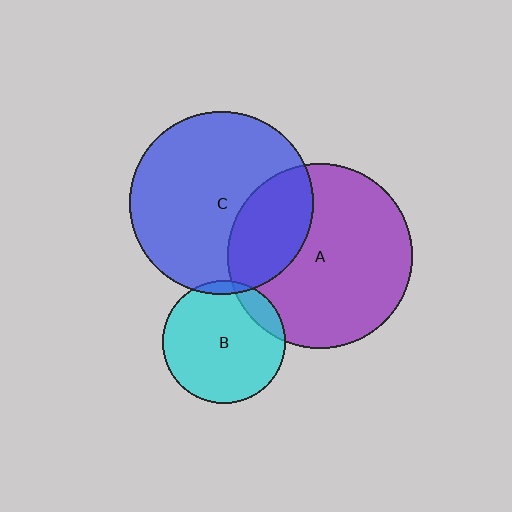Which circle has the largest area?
Circle A (purple).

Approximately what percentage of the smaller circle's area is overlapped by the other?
Approximately 5%.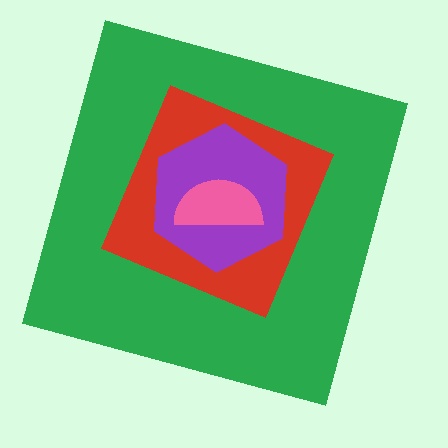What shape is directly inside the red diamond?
The purple hexagon.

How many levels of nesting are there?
4.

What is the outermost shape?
The green square.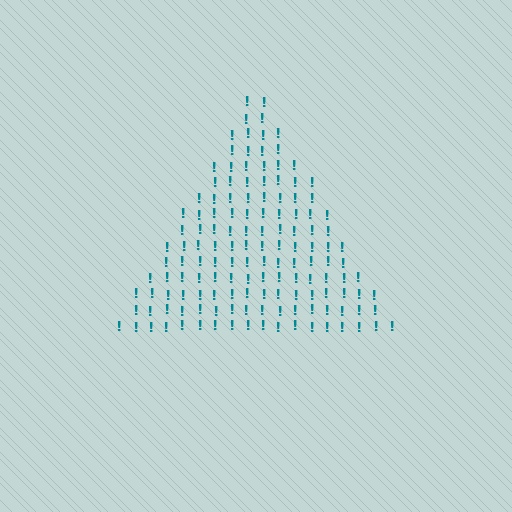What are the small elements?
The small elements are exclamation marks.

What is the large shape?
The large shape is a triangle.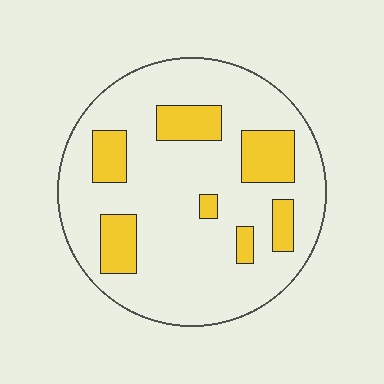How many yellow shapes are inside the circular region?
7.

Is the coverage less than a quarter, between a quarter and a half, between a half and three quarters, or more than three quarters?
Less than a quarter.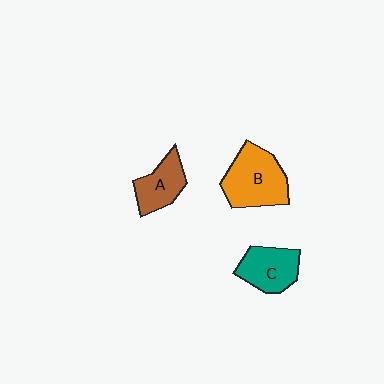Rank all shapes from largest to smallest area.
From largest to smallest: B (orange), C (teal), A (brown).